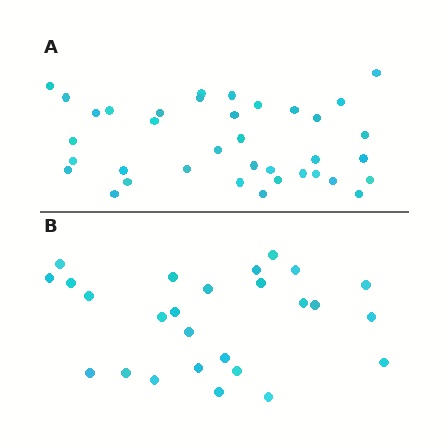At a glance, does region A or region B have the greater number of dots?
Region A (the top region) has more dots.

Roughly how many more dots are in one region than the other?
Region A has roughly 12 or so more dots than region B.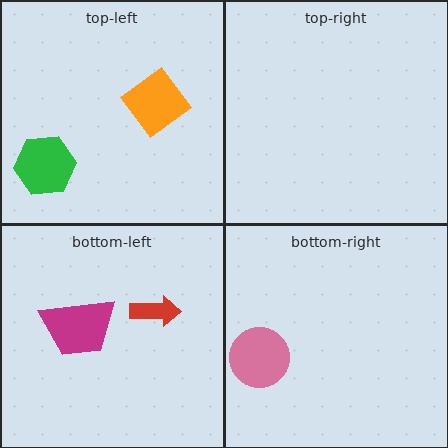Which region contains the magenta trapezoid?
The bottom-left region.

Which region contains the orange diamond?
The top-left region.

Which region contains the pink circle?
The bottom-right region.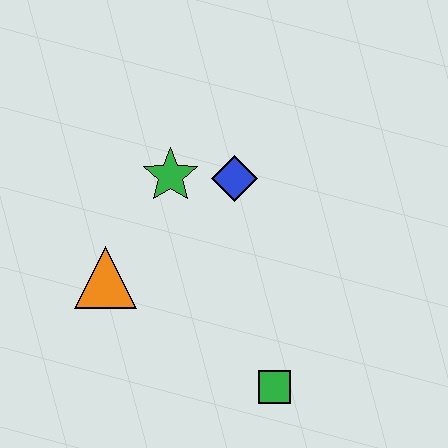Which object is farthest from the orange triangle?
The green square is farthest from the orange triangle.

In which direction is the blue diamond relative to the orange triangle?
The blue diamond is to the right of the orange triangle.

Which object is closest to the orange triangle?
The green star is closest to the orange triangle.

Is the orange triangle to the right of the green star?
No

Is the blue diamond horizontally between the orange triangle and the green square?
Yes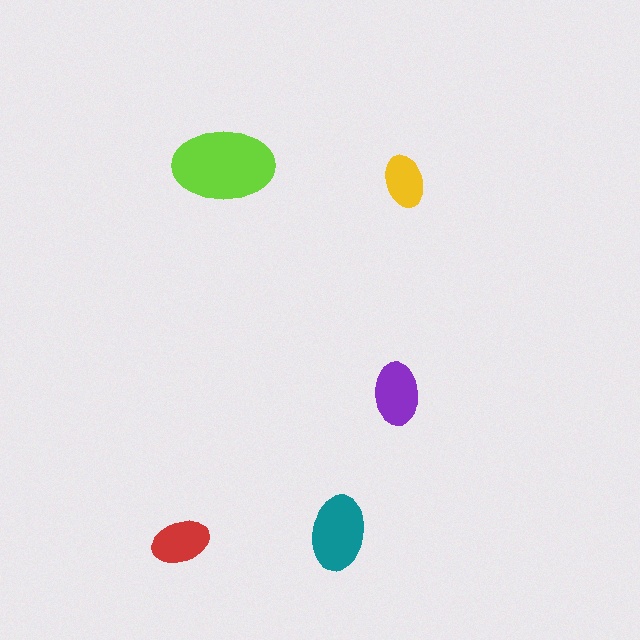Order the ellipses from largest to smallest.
the lime one, the teal one, the purple one, the red one, the yellow one.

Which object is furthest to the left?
The red ellipse is leftmost.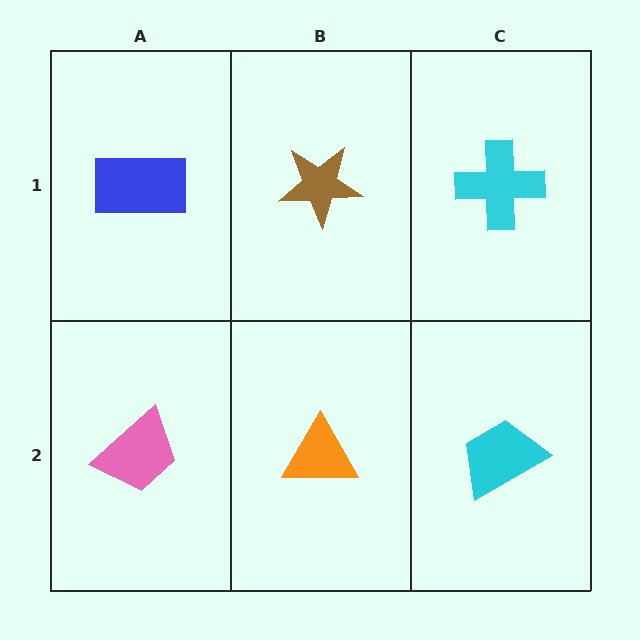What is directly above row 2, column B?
A brown star.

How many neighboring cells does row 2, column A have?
2.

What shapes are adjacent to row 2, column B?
A brown star (row 1, column B), a pink trapezoid (row 2, column A), a cyan trapezoid (row 2, column C).